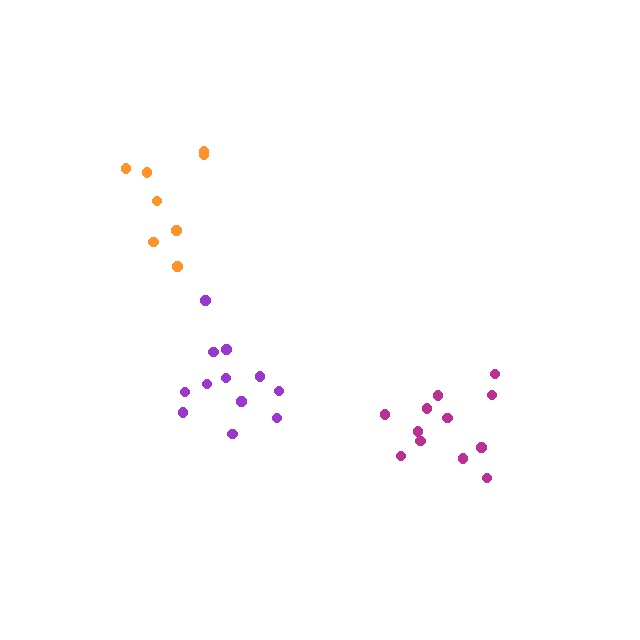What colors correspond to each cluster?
The clusters are colored: orange, magenta, purple.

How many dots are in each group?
Group 1: 8 dots, Group 2: 12 dots, Group 3: 12 dots (32 total).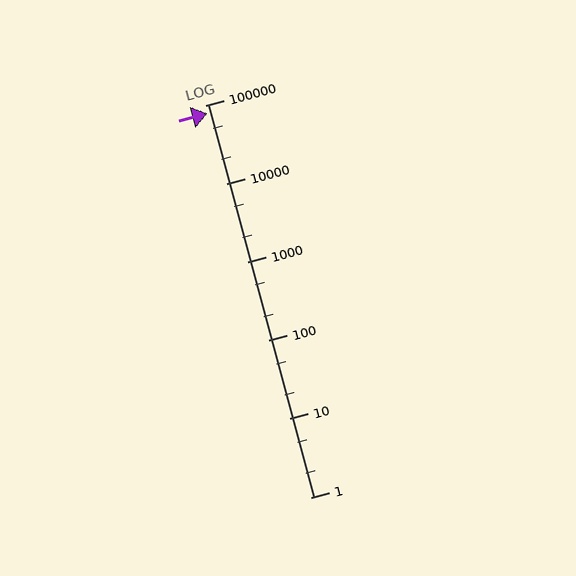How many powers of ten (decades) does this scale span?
The scale spans 5 decades, from 1 to 100000.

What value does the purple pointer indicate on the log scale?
The pointer indicates approximately 79000.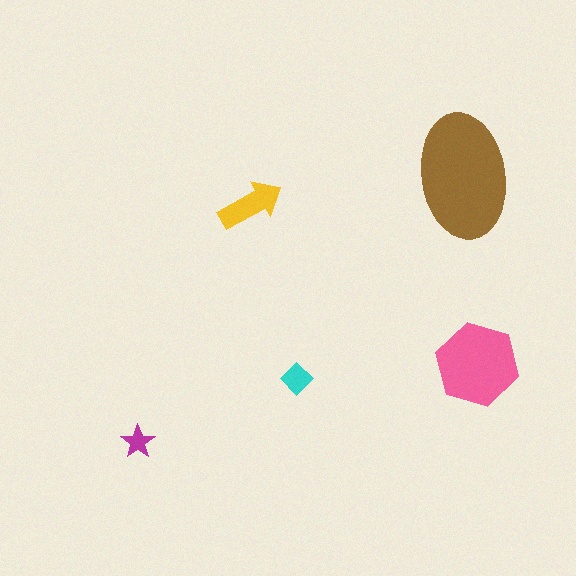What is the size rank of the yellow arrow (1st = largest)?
3rd.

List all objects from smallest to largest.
The magenta star, the cyan diamond, the yellow arrow, the pink hexagon, the brown ellipse.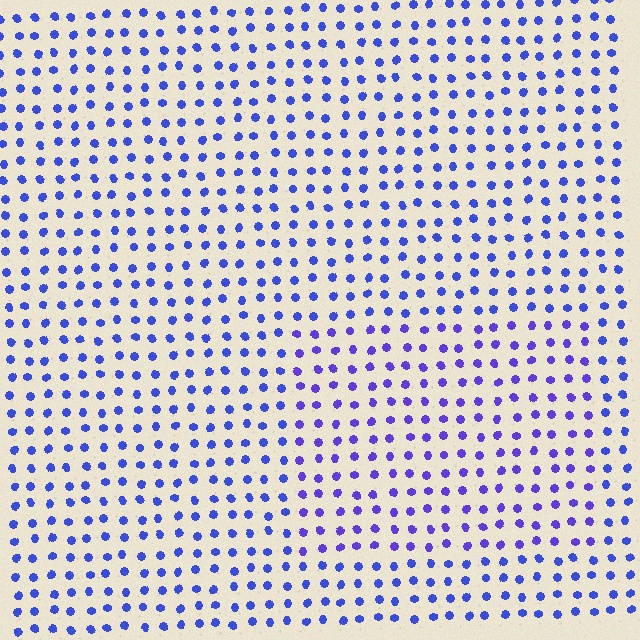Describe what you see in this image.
The image is filled with small blue elements in a uniform arrangement. A rectangle-shaped region is visible where the elements are tinted to a slightly different hue, forming a subtle color boundary.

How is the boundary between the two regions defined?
The boundary is defined purely by a slight shift in hue (about 22 degrees). Spacing, size, and orientation are identical on both sides.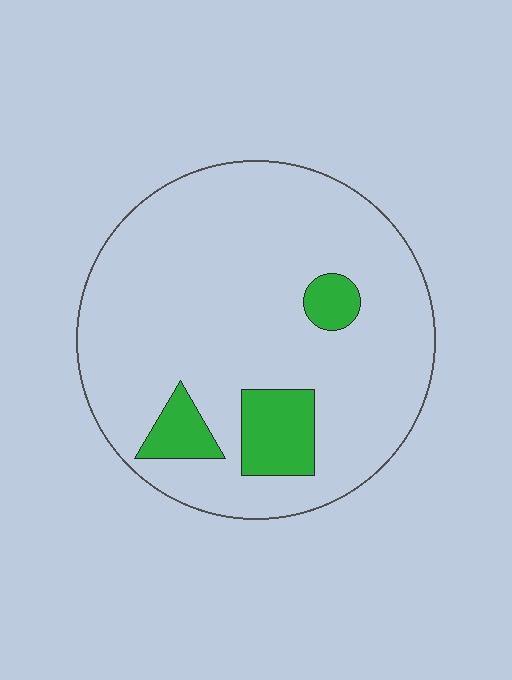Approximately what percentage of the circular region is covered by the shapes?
Approximately 15%.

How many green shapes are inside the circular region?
3.